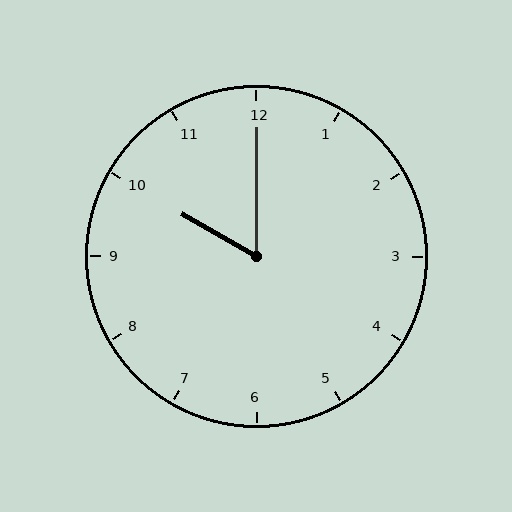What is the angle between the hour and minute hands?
Approximately 60 degrees.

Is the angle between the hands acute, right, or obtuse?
It is acute.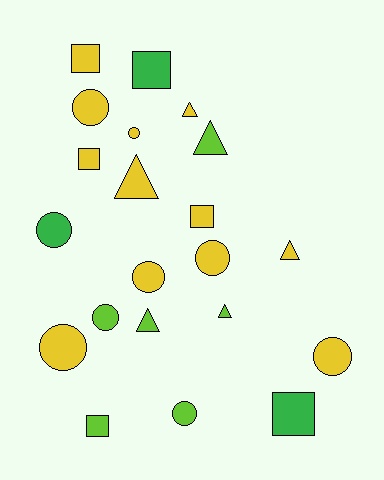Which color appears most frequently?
Yellow, with 12 objects.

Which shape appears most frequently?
Circle, with 9 objects.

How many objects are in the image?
There are 21 objects.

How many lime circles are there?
There are 2 lime circles.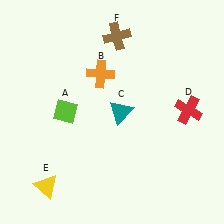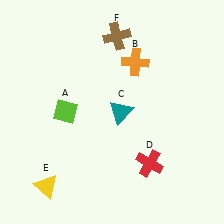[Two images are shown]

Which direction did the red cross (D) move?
The red cross (D) moved down.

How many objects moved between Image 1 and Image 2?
2 objects moved between the two images.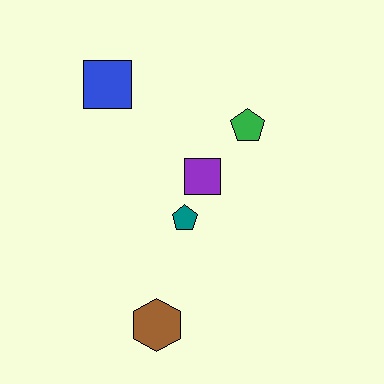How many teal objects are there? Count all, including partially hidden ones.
There is 1 teal object.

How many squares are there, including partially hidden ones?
There are 2 squares.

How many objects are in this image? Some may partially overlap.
There are 5 objects.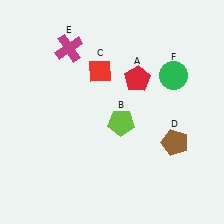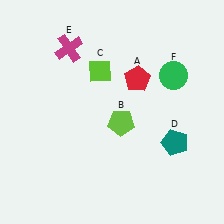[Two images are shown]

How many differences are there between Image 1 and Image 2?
There are 2 differences between the two images.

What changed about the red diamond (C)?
In Image 1, C is red. In Image 2, it changed to lime.